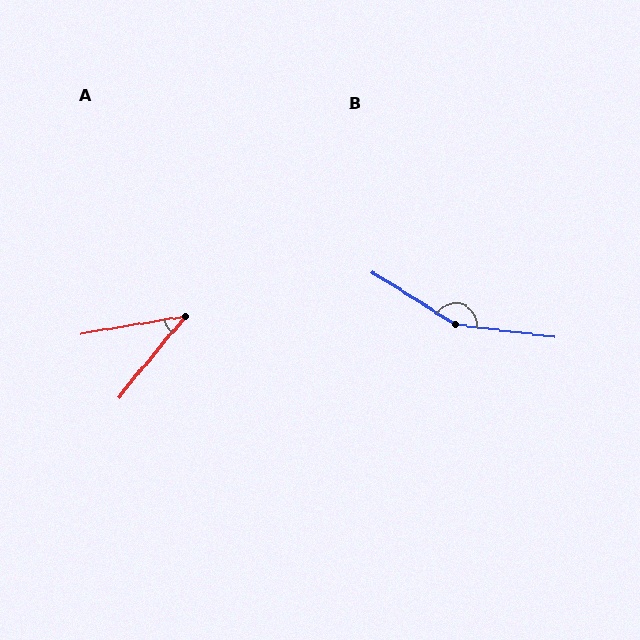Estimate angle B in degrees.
Approximately 155 degrees.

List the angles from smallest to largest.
A (41°), B (155°).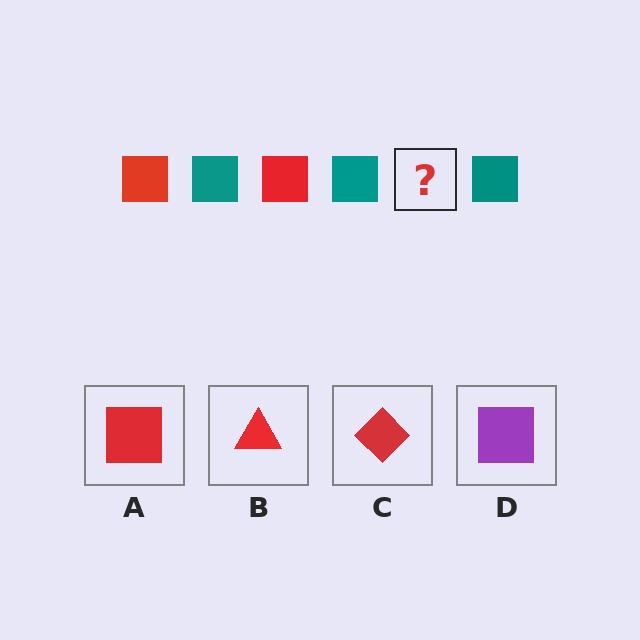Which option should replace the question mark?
Option A.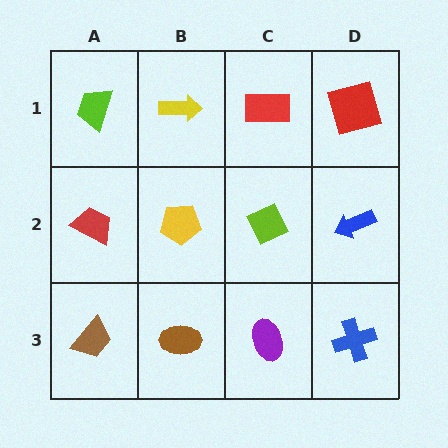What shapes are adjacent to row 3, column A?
A red trapezoid (row 2, column A), a brown ellipse (row 3, column B).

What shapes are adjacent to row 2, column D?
A red square (row 1, column D), a blue cross (row 3, column D), a lime diamond (row 2, column C).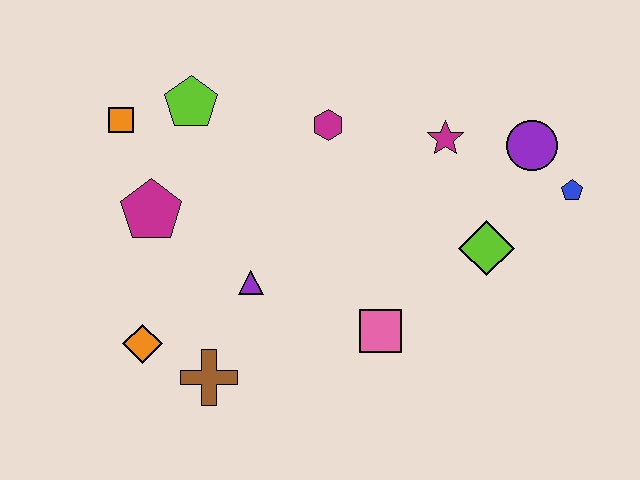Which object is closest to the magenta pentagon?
The orange square is closest to the magenta pentagon.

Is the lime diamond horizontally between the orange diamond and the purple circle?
Yes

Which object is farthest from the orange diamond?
The blue pentagon is farthest from the orange diamond.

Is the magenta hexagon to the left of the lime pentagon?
No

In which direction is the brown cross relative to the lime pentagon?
The brown cross is below the lime pentagon.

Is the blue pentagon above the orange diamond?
Yes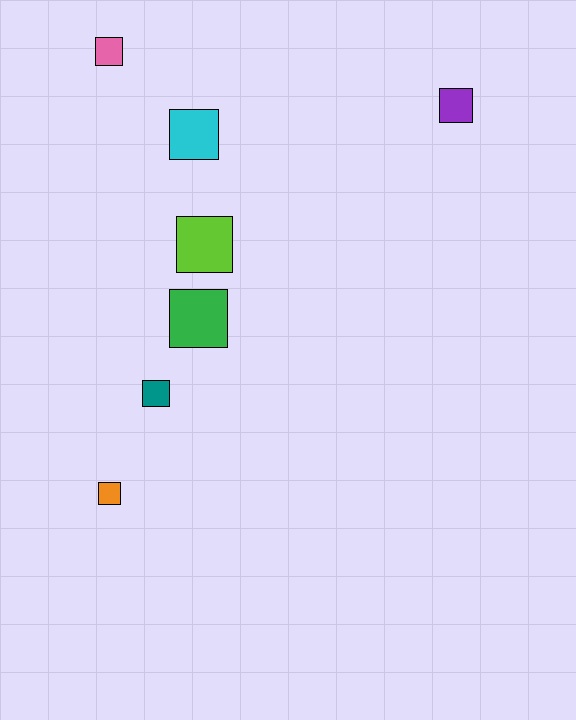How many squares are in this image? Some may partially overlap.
There are 7 squares.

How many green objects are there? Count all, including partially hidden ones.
There is 1 green object.